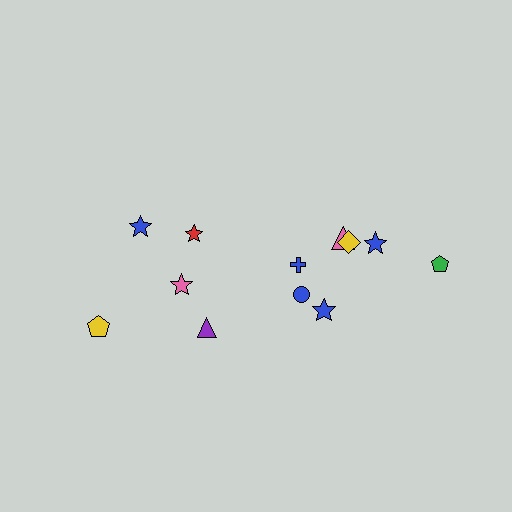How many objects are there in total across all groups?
There are 12 objects.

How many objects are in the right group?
There are 7 objects.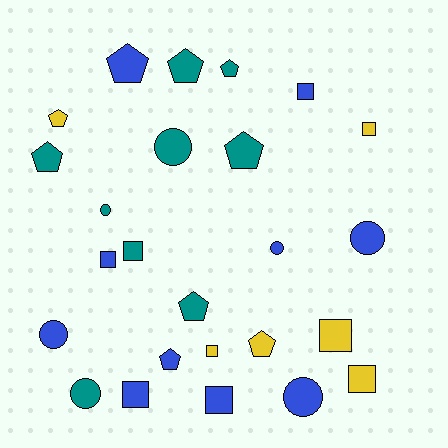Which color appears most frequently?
Blue, with 10 objects.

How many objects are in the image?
There are 25 objects.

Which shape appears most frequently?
Square, with 9 objects.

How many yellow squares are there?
There are 4 yellow squares.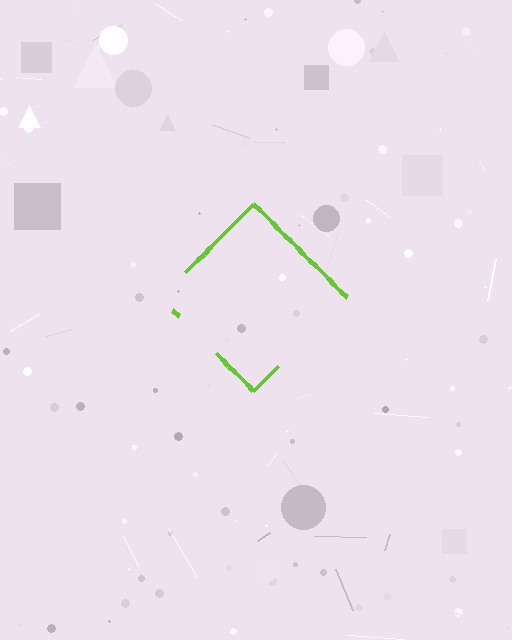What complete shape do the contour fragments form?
The contour fragments form a diamond.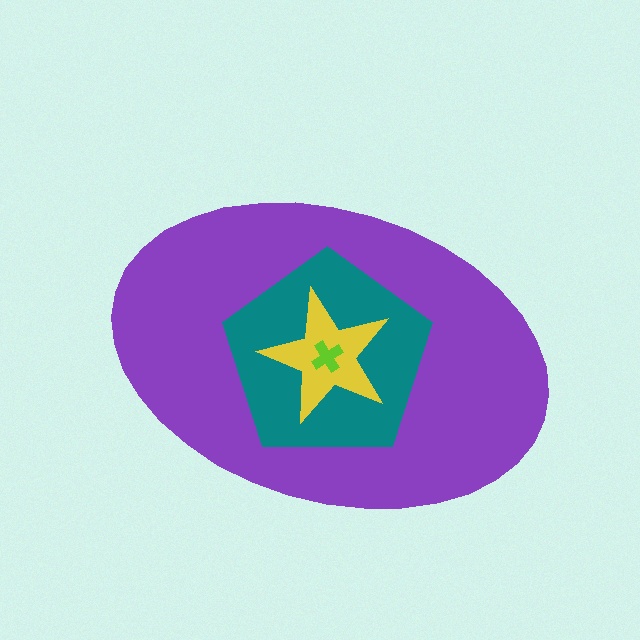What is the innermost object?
The lime cross.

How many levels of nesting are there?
4.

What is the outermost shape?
The purple ellipse.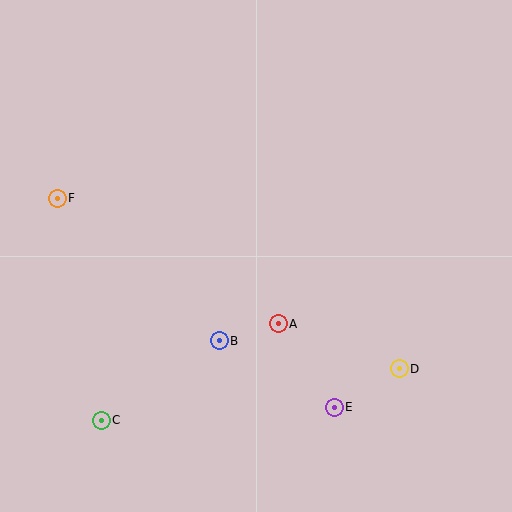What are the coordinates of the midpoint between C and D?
The midpoint between C and D is at (250, 394).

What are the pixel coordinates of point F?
Point F is at (57, 198).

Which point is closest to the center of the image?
Point A at (278, 324) is closest to the center.